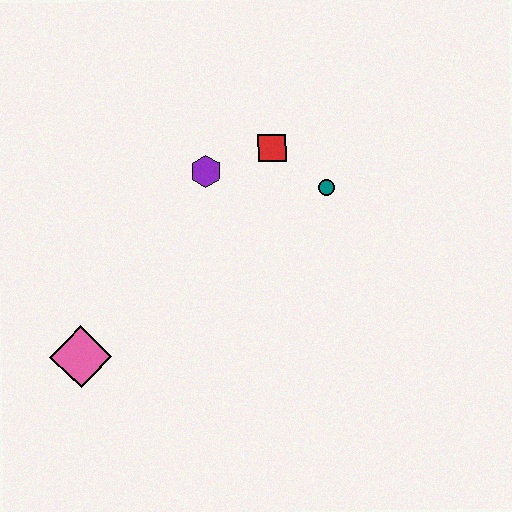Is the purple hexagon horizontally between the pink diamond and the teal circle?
Yes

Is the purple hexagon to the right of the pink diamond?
Yes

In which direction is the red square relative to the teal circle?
The red square is to the left of the teal circle.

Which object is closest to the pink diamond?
The purple hexagon is closest to the pink diamond.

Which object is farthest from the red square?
The pink diamond is farthest from the red square.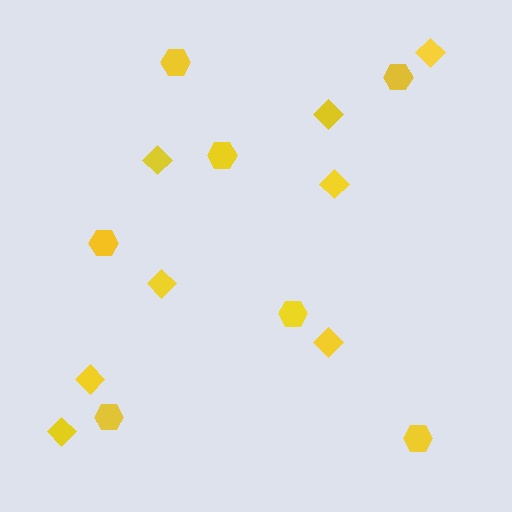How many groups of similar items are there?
There are 2 groups: one group of hexagons (7) and one group of diamonds (8).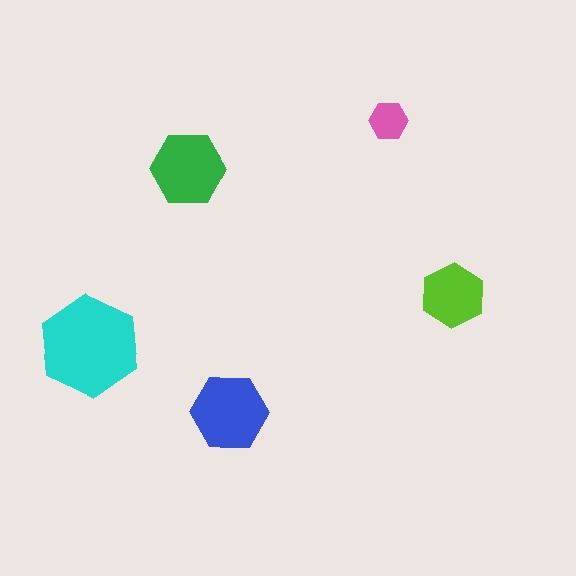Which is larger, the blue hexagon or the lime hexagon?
The blue one.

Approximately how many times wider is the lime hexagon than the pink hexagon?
About 1.5 times wider.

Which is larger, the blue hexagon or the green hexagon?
The blue one.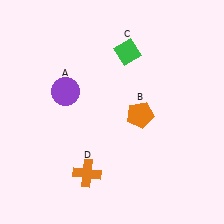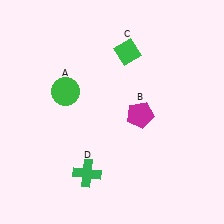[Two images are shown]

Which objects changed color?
A changed from purple to green. B changed from orange to magenta. D changed from orange to green.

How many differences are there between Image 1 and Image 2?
There are 3 differences between the two images.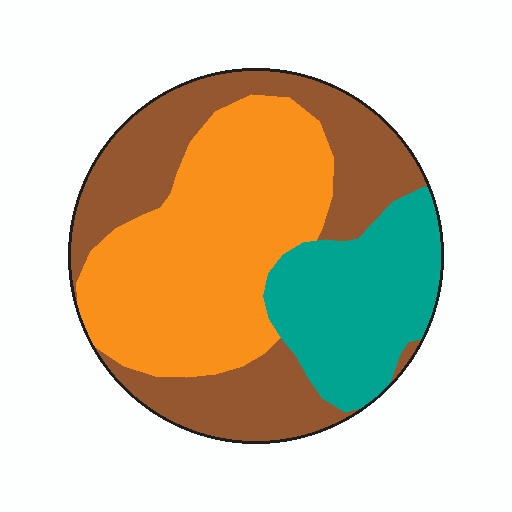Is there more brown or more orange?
Orange.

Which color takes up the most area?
Orange, at roughly 40%.